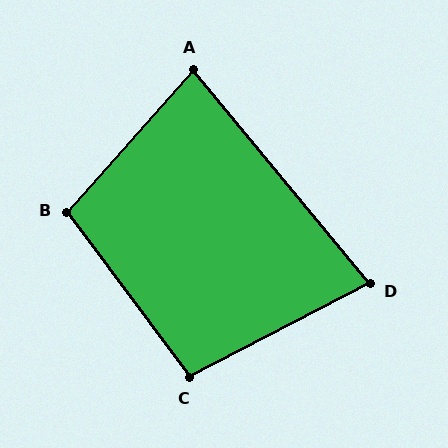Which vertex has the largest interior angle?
B, at approximately 102 degrees.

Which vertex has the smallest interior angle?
D, at approximately 78 degrees.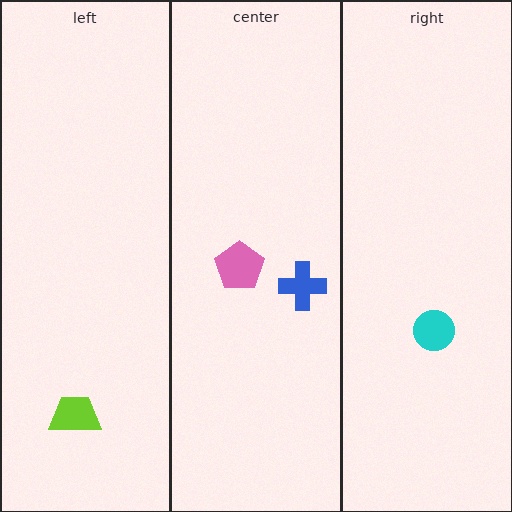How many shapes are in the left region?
1.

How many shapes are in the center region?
2.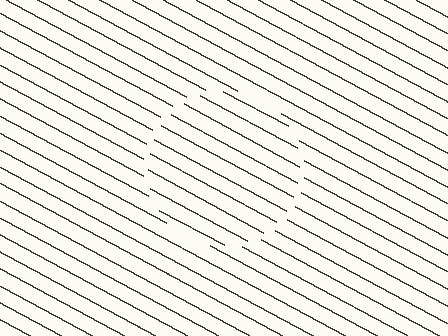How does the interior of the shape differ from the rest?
The interior of the shape contains the same grating, shifted by half a period — the contour is defined by the phase discontinuity where line-ends from the inner and outer gratings abut.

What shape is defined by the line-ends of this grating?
An illusory circle. The interior of the shape contains the same grating, shifted by half a period — the contour is defined by the phase discontinuity where line-ends from the inner and outer gratings abut.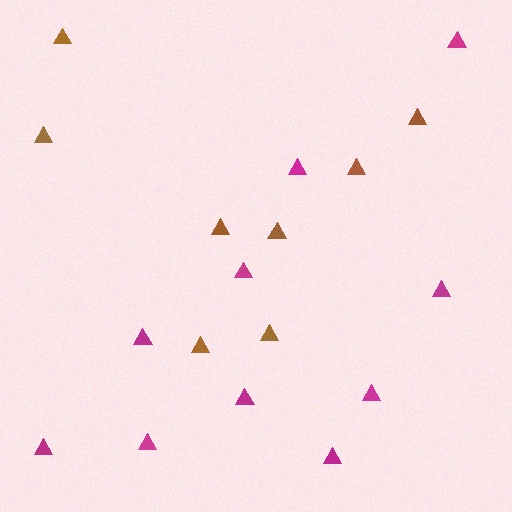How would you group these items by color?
There are 2 groups: one group of magenta triangles (10) and one group of brown triangles (8).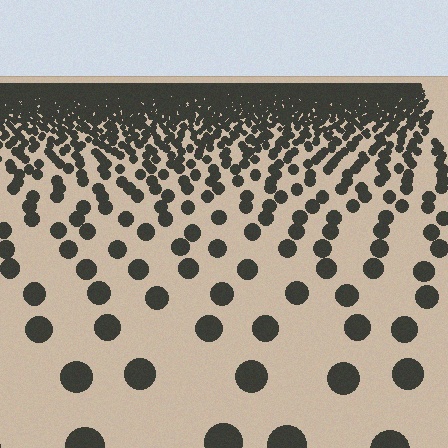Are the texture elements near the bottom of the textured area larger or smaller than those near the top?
Larger. Near the bottom, elements are closer to the viewer and appear at a bigger on-screen size.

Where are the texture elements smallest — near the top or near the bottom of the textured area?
Near the top.